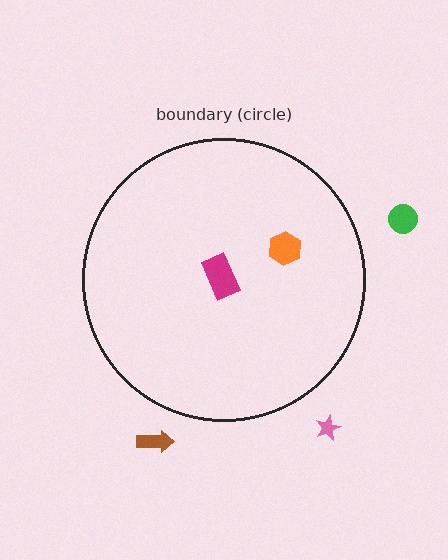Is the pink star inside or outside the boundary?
Outside.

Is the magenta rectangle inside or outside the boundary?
Inside.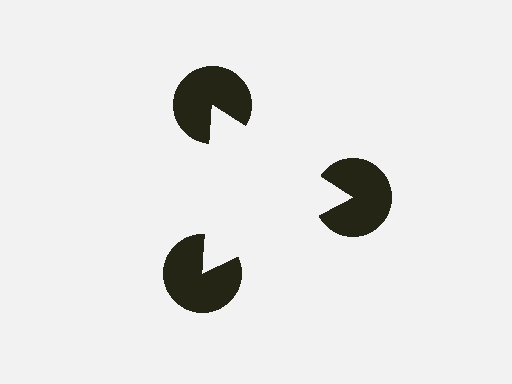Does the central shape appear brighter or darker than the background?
It typically appears slightly brighter than the background, even though no actual brightness change is drawn.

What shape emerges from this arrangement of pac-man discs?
An illusory triangle — its edges are inferred from the aligned wedge cuts in the pac-man discs, not physically drawn.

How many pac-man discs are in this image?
There are 3 — one at each vertex of the illusory triangle.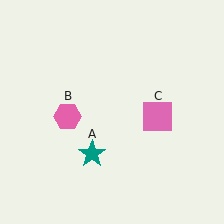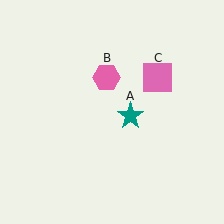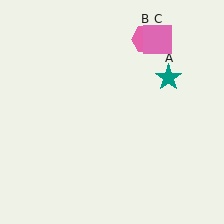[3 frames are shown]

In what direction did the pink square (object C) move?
The pink square (object C) moved up.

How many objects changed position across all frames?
3 objects changed position: teal star (object A), pink hexagon (object B), pink square (object C).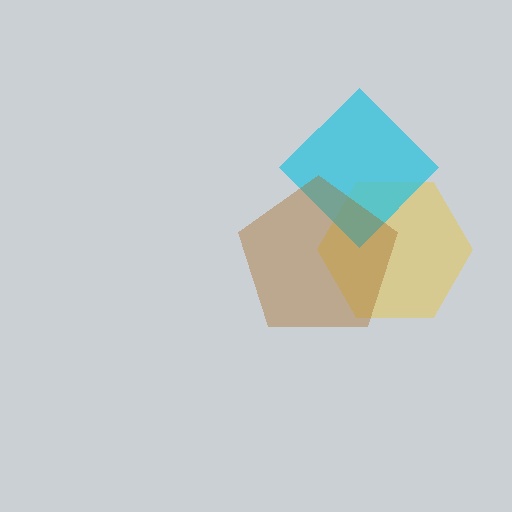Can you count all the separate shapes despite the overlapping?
Yes, there are 3 separate shapes.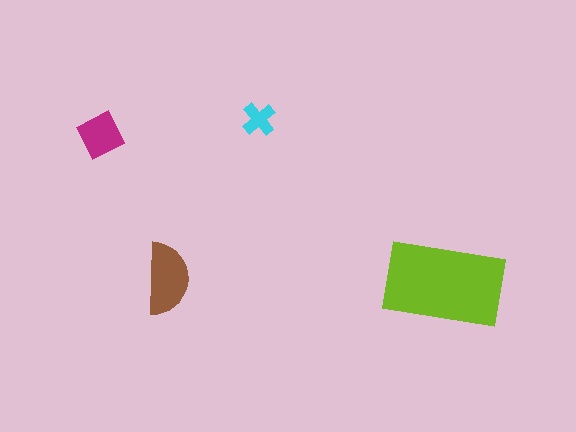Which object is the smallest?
The cyan cross.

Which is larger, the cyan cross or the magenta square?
The magenta square.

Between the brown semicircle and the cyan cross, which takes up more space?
The brown semicircle.